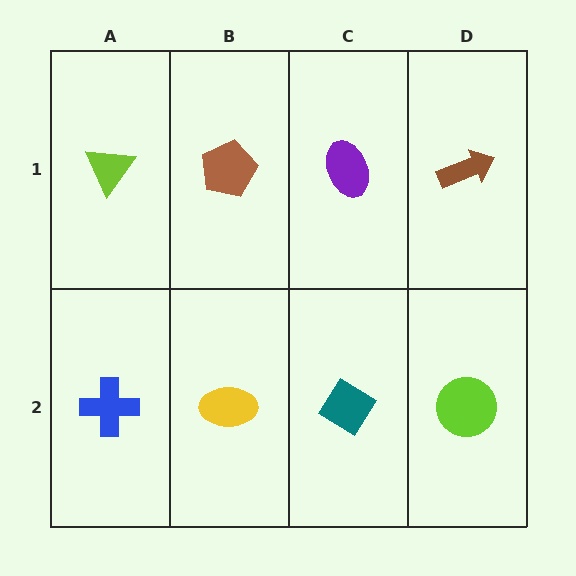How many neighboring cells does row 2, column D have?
2.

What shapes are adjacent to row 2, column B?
A brown pentagon (row 1, column B), a blue cross (row 2, column A), a teal diamond (row 2, column C).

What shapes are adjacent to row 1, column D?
A lime circle (row 2, column D), a purple ellipse (row 1, column C).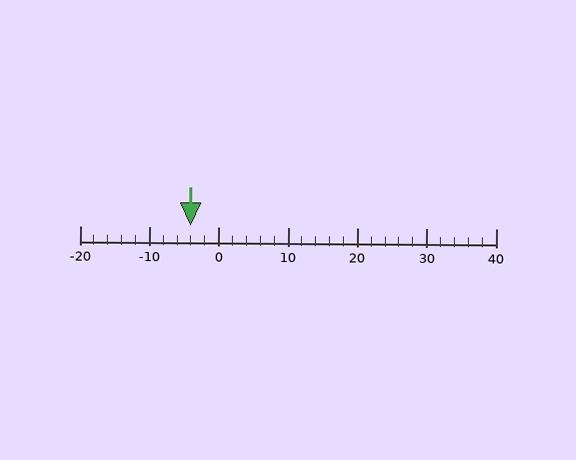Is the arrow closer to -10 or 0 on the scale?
The arrow is closer to 0.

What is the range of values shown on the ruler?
The ruler shows values from -20 to 40.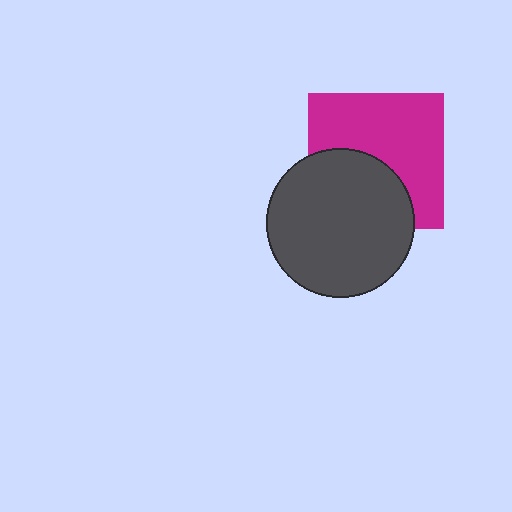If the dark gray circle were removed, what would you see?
You would see the complete magenta square.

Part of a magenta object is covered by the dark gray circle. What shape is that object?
It is a square.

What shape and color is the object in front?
The object in front is a dark gray circle.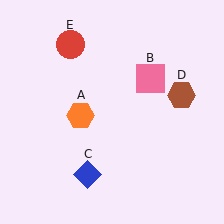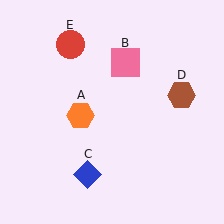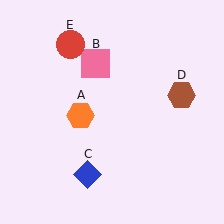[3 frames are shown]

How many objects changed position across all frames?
1 object changed position: pink square (object B).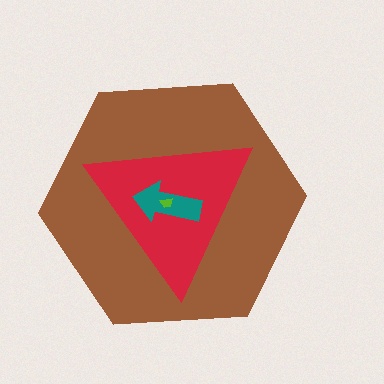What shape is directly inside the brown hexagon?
The red triangle.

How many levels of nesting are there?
4.